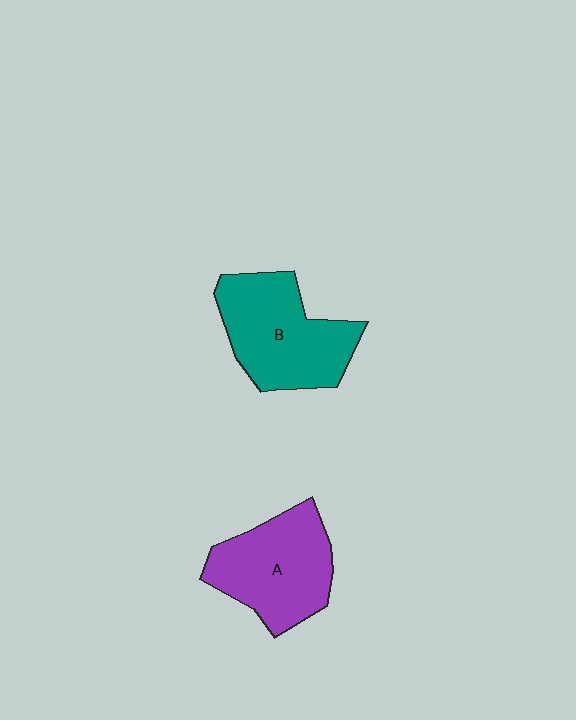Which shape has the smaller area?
Shape A (purple).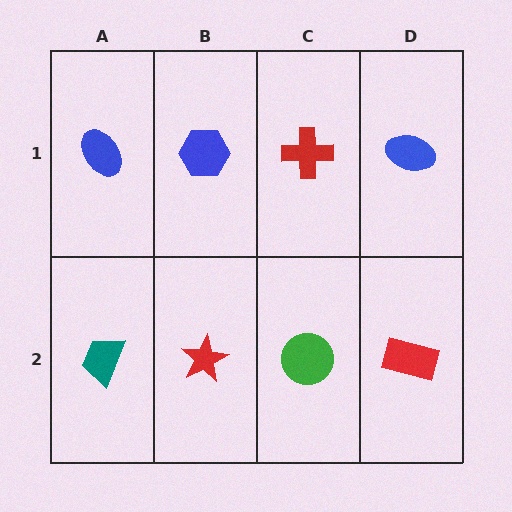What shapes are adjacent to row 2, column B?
A blue hexagon (row 1, column B), a teal trapezoid (row 2, column A), a green circle (row 2, column C).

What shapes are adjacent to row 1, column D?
A red rectangle (row 2, column D), a red cross (row 1, column C).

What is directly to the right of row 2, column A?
A red star.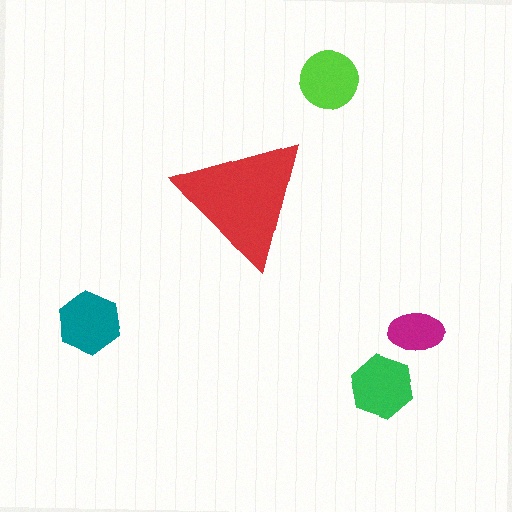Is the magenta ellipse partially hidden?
No, the magenta ellipse is fully visible.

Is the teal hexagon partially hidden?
No, the teal hexagon is fully visible.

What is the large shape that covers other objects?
A red triangle.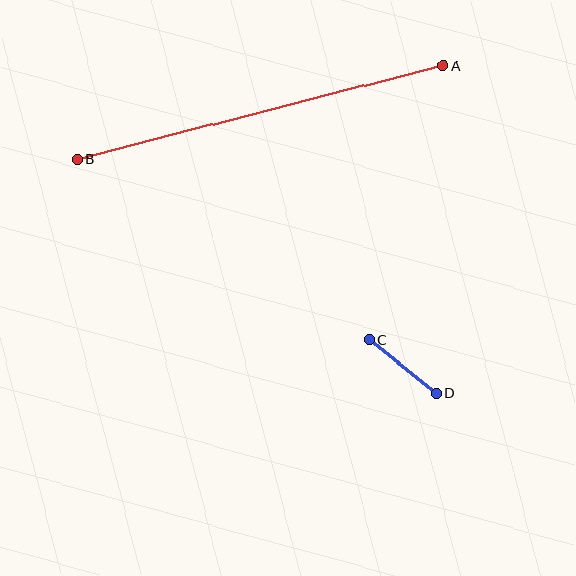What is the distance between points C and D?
The distance is approximately 87 pixels.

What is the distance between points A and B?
The distance is approximately 378 pixels.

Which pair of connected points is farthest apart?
Points A and B are farthest apart.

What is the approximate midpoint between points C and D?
The midpoint is at approximately (403, 366) pixels.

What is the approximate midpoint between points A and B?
The midpoint is at approximately (260, 112) pixels.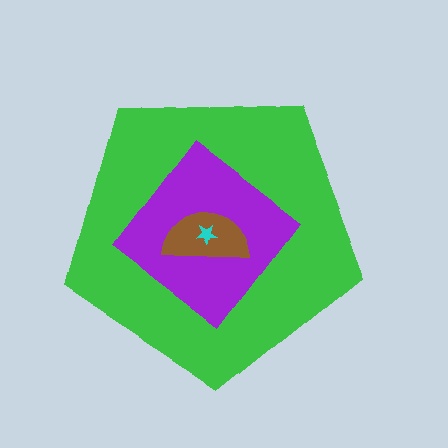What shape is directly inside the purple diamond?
The brown semicircle.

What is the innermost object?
The cyan star.